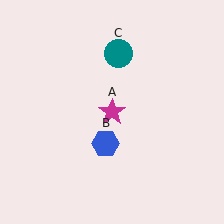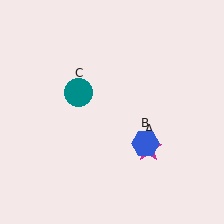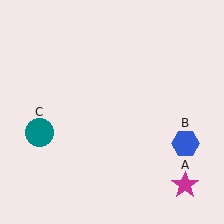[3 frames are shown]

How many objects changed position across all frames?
3 objects changed position: magenta star (object A), blue hexagon (object B), teal circle (object C).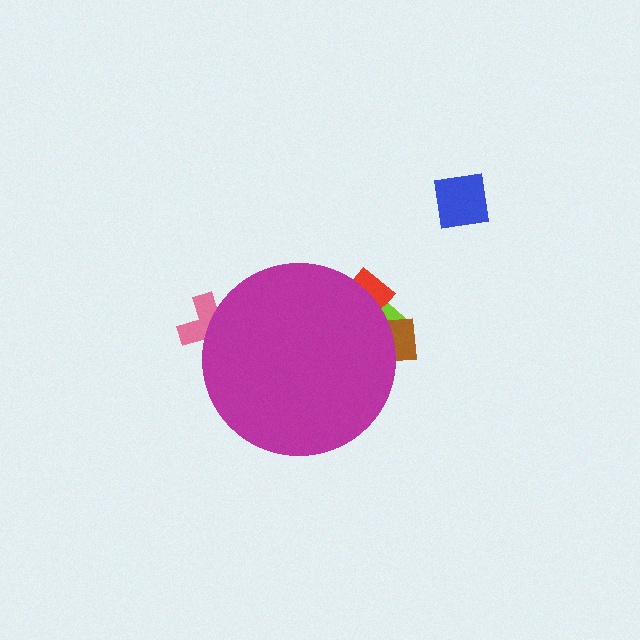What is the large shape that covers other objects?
A magenta circle.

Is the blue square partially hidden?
No, the blue square is fully visible.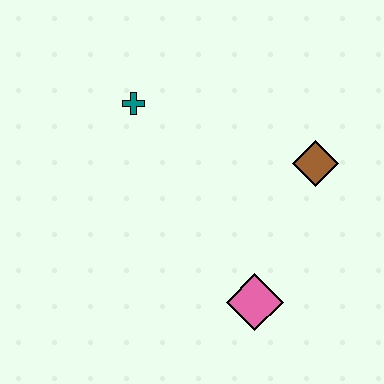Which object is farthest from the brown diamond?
The teal cross is farthest from the brown diamond.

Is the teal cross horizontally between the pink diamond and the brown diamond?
No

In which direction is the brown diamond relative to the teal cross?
The brown diamond is to the right of the teal cross.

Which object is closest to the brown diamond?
The pink diamond is closest to the brown diamond.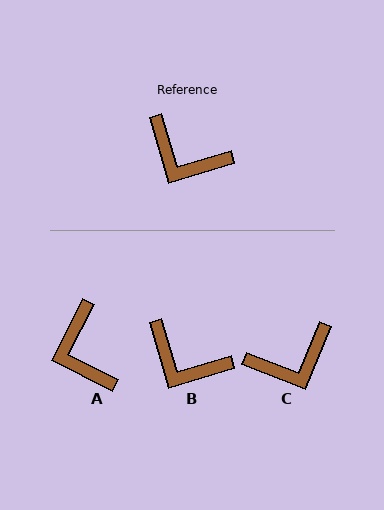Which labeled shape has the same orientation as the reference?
B.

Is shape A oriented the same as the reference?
No, it is off by about 44 degrees.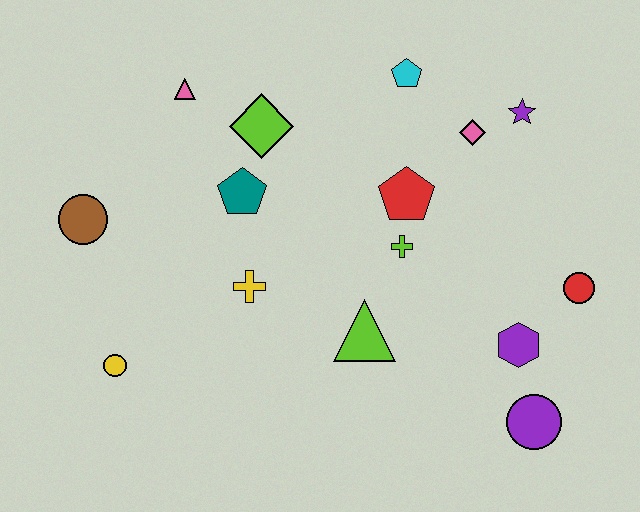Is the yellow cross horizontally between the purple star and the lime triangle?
No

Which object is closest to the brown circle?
The yellow circle is closest to the brown circle.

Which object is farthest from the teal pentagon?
The purple circle is farthest from the teal pentagon.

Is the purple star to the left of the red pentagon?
No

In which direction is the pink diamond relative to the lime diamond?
The pink diamond is to the right of the lime diamond.